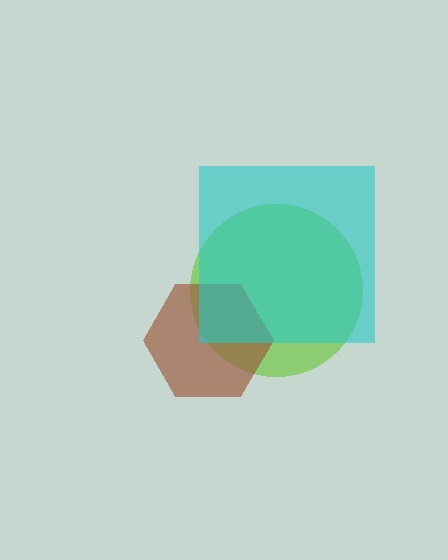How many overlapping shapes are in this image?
There are 3 overlapping shapes in the image.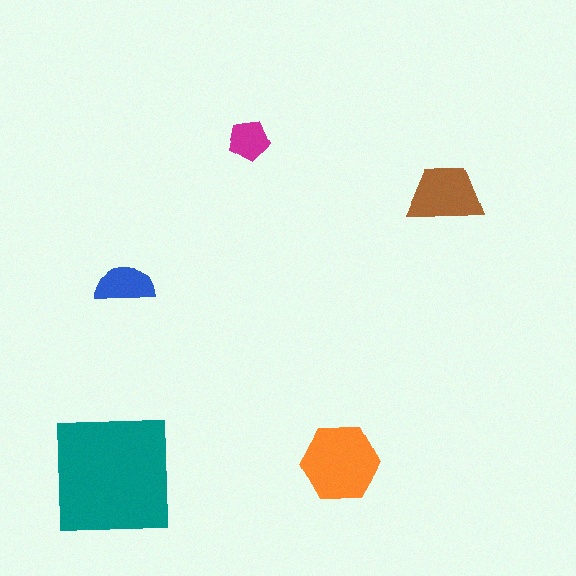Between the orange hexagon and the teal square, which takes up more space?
The teal square.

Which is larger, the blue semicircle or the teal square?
The teal square.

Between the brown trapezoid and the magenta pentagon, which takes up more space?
The brown trapezoid.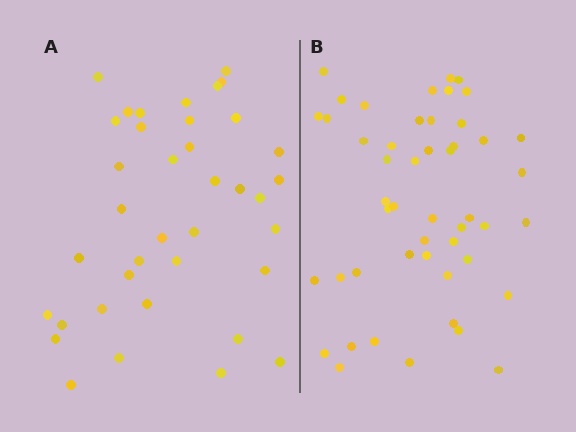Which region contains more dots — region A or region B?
Region B (the right region) has more dots.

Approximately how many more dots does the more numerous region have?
Region B has roughly 12 or so more dots than region A.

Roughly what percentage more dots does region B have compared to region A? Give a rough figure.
About 30% more.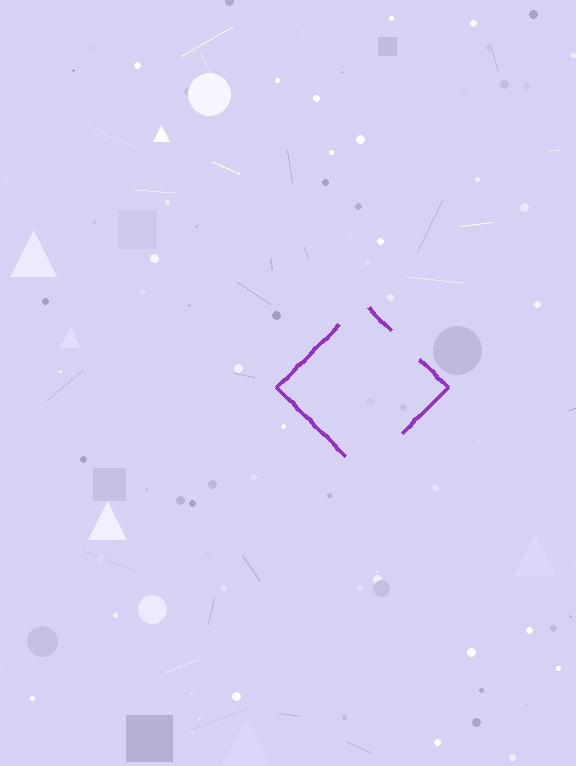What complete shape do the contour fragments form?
The contour fragments form a diamond.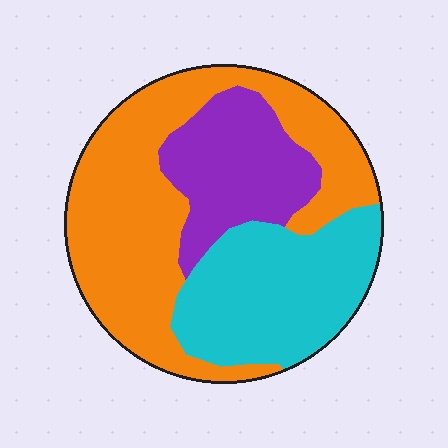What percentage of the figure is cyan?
Cyan takes up between a sixth and a third of the figure.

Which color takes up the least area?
Purple, at roughly 20%.